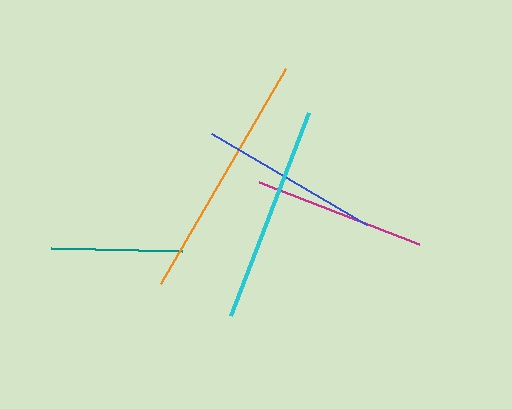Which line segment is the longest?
The orange line is the longest at approximately 248 pixels.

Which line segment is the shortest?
The teal line is the shortest at approximately 131 pixels.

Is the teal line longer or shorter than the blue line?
The blue line is longer than the teal line.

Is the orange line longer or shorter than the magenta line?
The orange line is longer than the magenta line.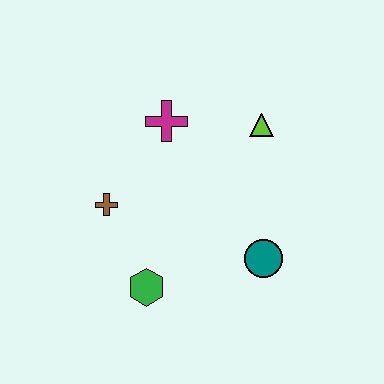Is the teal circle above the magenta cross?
No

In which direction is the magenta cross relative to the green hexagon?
The magenta cross is above the green hexagon.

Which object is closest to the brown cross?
The green hexagon is closest to the brown cross.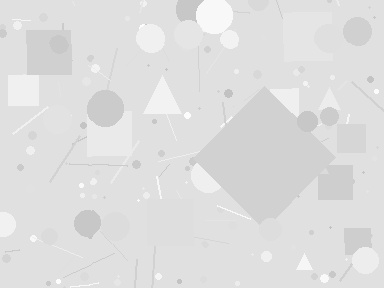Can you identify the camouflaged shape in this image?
The camouflaged shape is a diamond.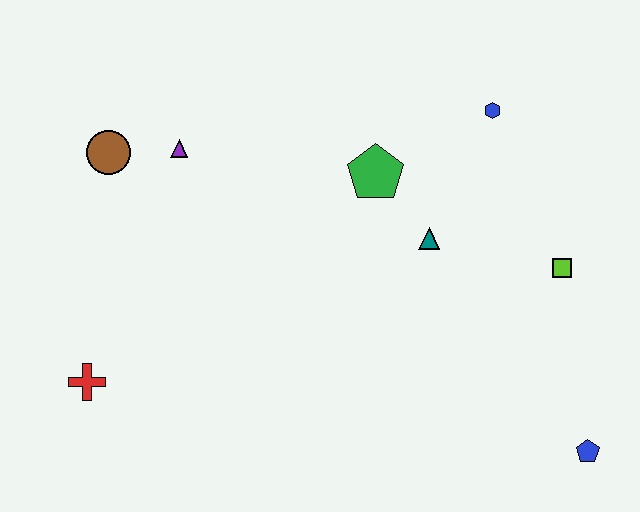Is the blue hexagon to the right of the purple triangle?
Yes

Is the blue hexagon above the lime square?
Yes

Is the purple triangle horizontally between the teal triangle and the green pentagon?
No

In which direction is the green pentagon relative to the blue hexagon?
The green pentagon is to the left of the blue hexagon.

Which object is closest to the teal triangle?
The green pentagon is closest to the teal triangle.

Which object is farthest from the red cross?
The blue pentagon is farthest from the red cross.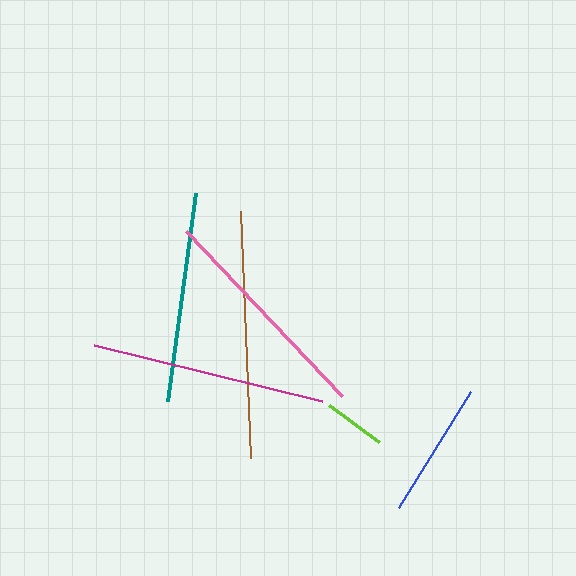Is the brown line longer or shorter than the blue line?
The brown line is longer than the blue line.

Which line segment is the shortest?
The lime line is the shortest at approximately 62 pixels.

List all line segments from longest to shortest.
From longest to shortest: brown, magenta, pink, teal, blue, lime.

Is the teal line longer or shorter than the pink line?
The pink line is longer than the teal line.